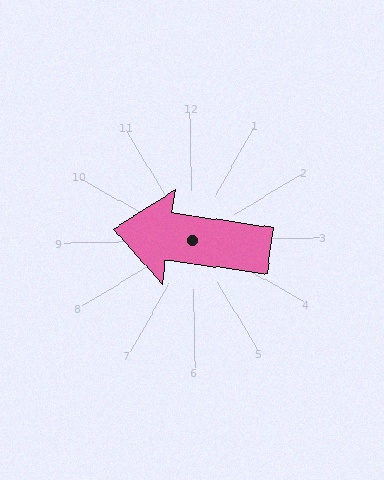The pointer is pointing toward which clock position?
Roughly 9 o'clock.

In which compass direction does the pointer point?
West.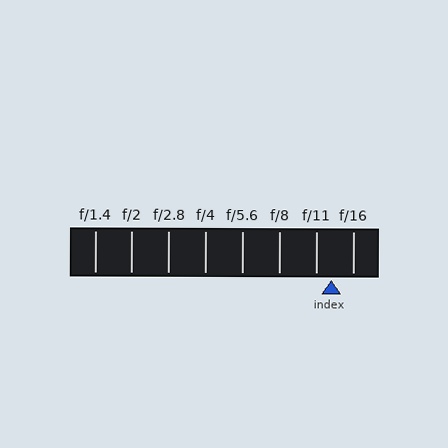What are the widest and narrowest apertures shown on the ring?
The widest aperture shown is f/1.4 and the narrowest is f/16.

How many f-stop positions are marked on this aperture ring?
There are 8 f-stop positions marked.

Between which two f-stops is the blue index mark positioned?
The index mark is between f/11 and f/16.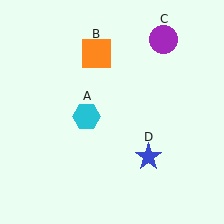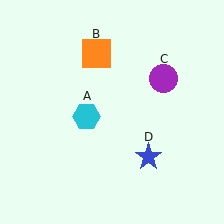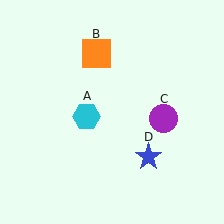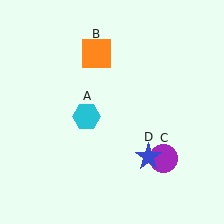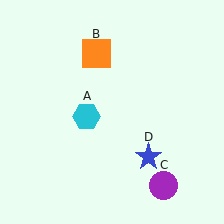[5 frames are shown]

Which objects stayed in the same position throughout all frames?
Cyan hexagon (object A) and orange square (object B) and blue star (object D) remained stationary.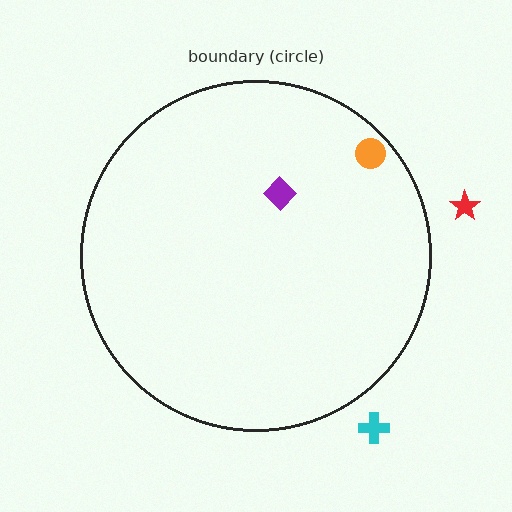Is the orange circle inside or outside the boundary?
Inside.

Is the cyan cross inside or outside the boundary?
Outside.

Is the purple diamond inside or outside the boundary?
Inside.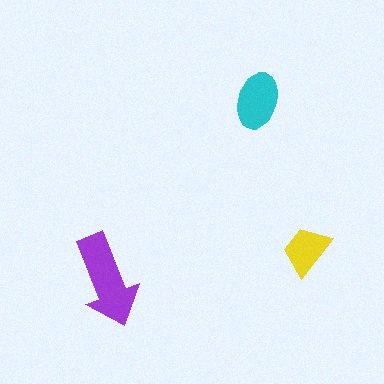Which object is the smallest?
The yellow trapezoid.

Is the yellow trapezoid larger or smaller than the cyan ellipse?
Smaller.